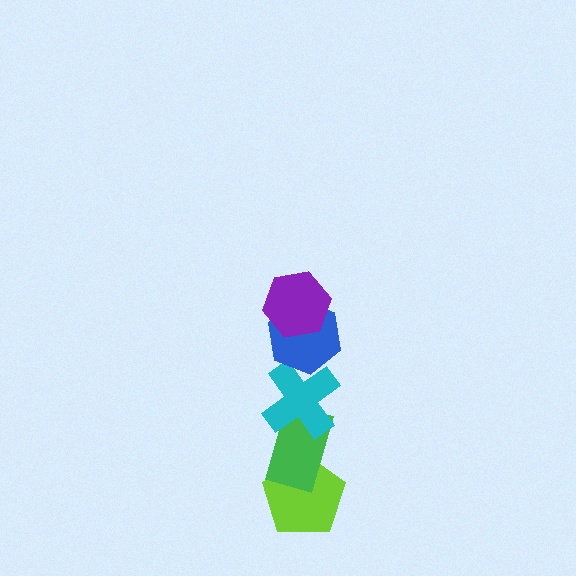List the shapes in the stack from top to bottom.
From top to bottom: the purple hexagon, the blue hexagon, the cyan cross, the green rectangle, the lime pentagon.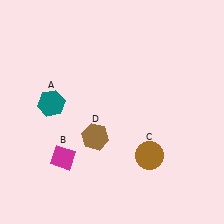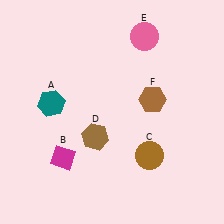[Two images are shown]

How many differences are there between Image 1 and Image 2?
There are 2 differences between the two images.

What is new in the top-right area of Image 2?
A brown hexagon (F) was added in the top-right area of Image 2.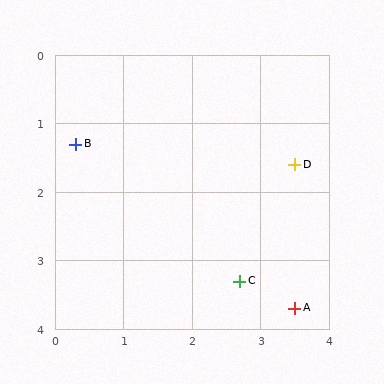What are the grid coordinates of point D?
Point D is at approximately (3.5, 1.6).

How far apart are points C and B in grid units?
Points C and B are about 3.1 grid units apart.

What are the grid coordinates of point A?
Point A is at approximately (3.5, 3.7).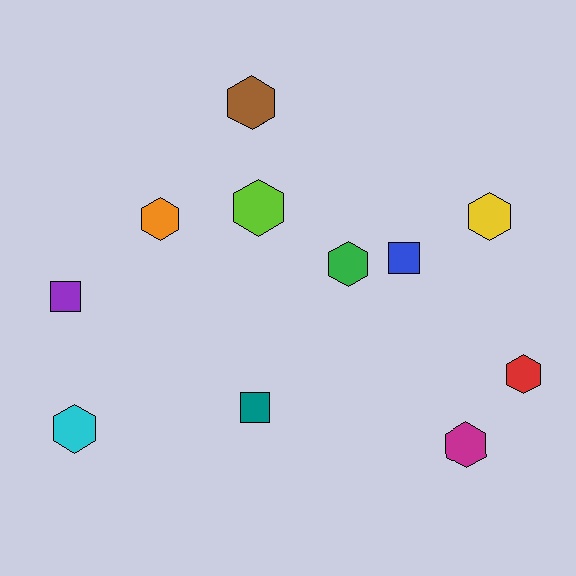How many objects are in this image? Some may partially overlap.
There are 11 objects.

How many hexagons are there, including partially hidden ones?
There are 8 hexagons.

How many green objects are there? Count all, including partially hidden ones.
There is 1 green object.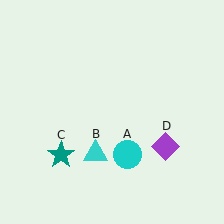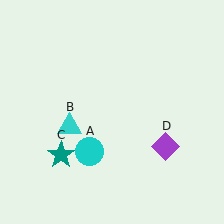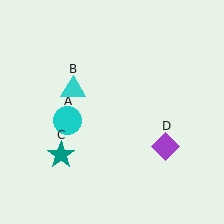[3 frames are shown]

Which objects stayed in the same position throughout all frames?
Teal star (object C) and purple diamond (object D) remained stationary.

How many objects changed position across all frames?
2 objects changed position: cyan circle (object A), cyan triangle (object B).